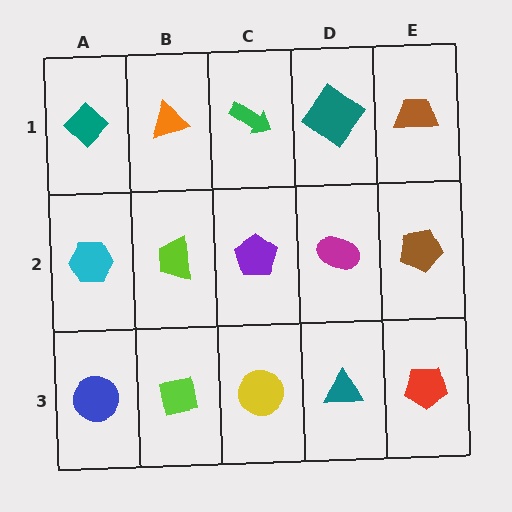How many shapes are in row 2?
5 shapes.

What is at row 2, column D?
A magenta ellipse.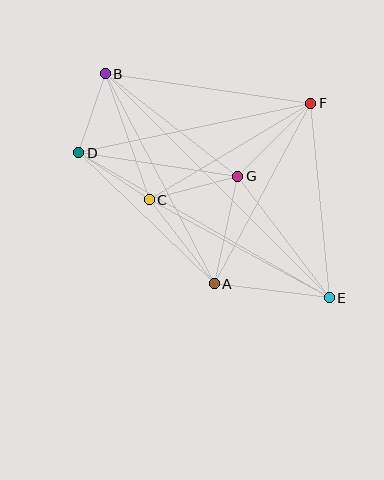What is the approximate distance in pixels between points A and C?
The distance between A and C is approximately 106 pixels.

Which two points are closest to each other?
Points B and D are closest to each other.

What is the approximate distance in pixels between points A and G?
The distance between A and G is approximately 110 pixels.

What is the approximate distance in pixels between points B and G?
The distance between B and G is approximately 168 pixels.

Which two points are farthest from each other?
Points B and E are farthest from each other.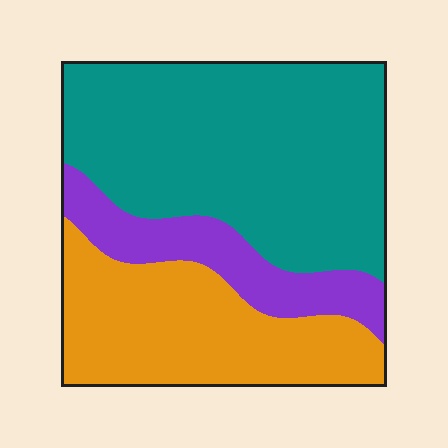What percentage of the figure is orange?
Orange covers around 30% of the figure.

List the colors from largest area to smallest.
From largest to smallest: teal, orange, purple.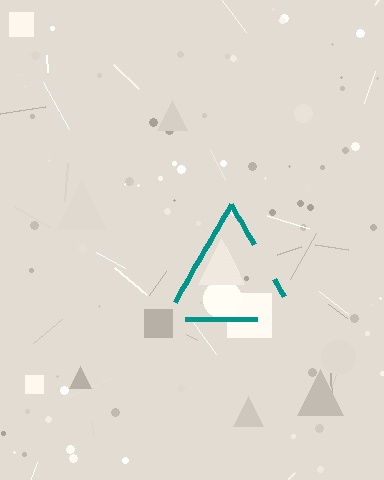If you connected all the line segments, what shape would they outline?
They would outline a triangle.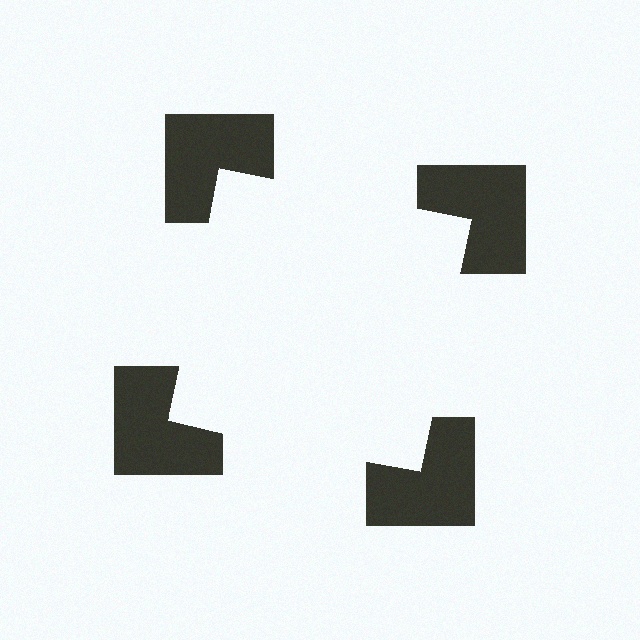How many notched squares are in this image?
There are 4 — one at each vertex of the illusory square.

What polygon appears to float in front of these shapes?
An illusory square — its edges are inferred from the aligned wedge cuts in the notched squares, not physically drawn.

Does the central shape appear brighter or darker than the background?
It typically appears slightly brighter than the background, even though no actual brightness change is drawn.